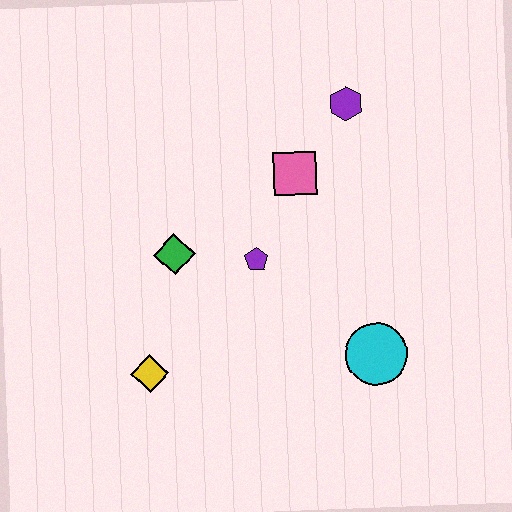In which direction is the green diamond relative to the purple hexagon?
The green diamond is to the left of the purple hexagon.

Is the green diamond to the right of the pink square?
No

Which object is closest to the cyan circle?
The purple pentagon is closest to the cyan circle.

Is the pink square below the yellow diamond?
No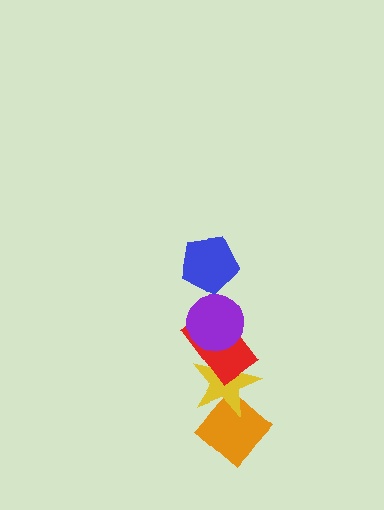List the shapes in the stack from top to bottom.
From top to bottom: the blue pentagon, the purple circle, the red rectangle, the yellow star, the orange diamond.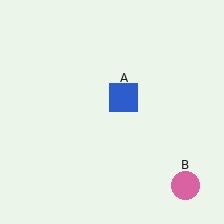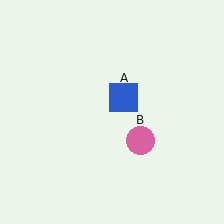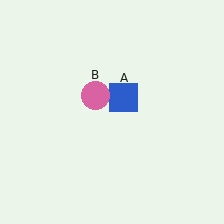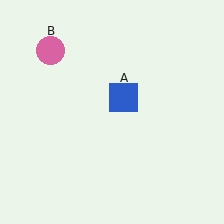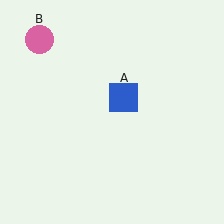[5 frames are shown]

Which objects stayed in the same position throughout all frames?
Blue square (object A) remained stationary.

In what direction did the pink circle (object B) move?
The pink circle (object B) moved up and to the left.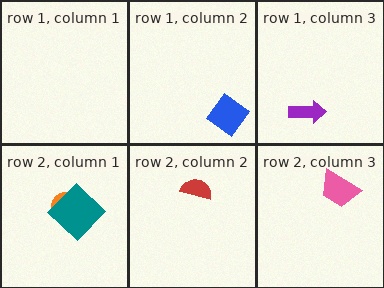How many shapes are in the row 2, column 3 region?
1.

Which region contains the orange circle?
The row 2, column 1 region.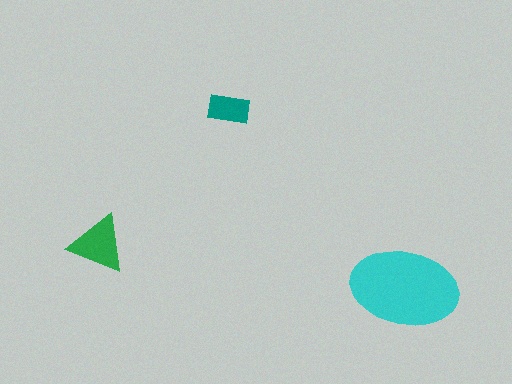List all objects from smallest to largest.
The teal rectangle, the green triangle, the cyan ellipse.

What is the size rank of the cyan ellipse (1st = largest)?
1st.